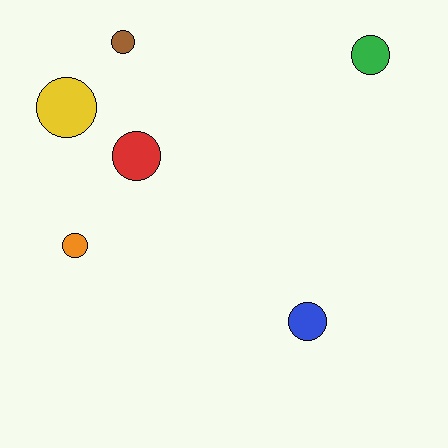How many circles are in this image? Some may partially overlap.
There are 6 circles.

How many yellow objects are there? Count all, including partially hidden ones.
There is 1 yellow object.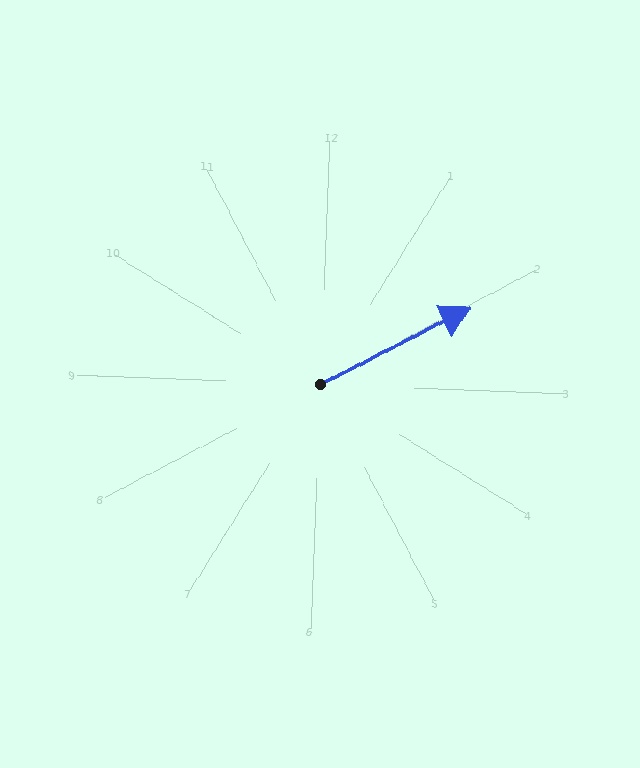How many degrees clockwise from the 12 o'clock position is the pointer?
Approximately 61 degrees.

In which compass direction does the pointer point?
Northeast.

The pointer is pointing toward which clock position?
Roughly 2 o'clock.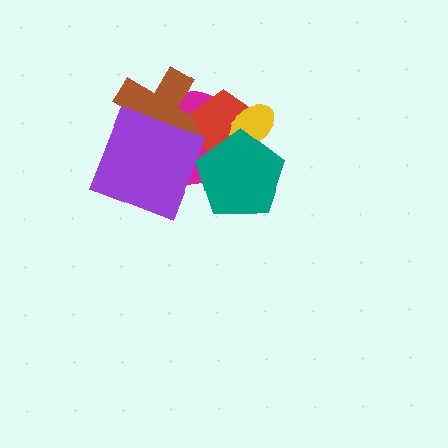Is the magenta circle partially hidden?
Yes, it is partially covered by another shape.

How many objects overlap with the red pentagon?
4 objects overlap with the red pentagon.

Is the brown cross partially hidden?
Yes, it is partially covered by another shape.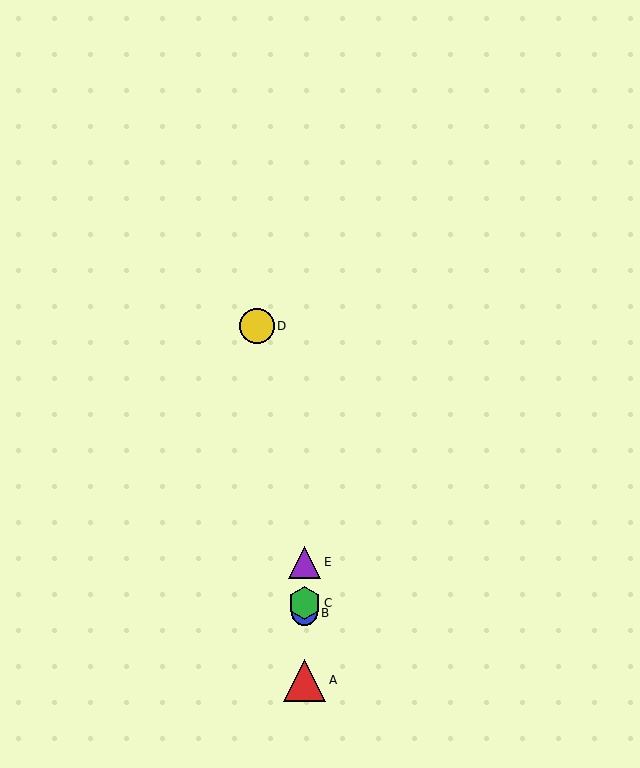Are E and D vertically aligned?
No, E is at x≈305 and D is at x≈257.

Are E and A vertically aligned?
Yes, both are at x≈305.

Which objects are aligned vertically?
Objects A, B, C, E are aligned vertically.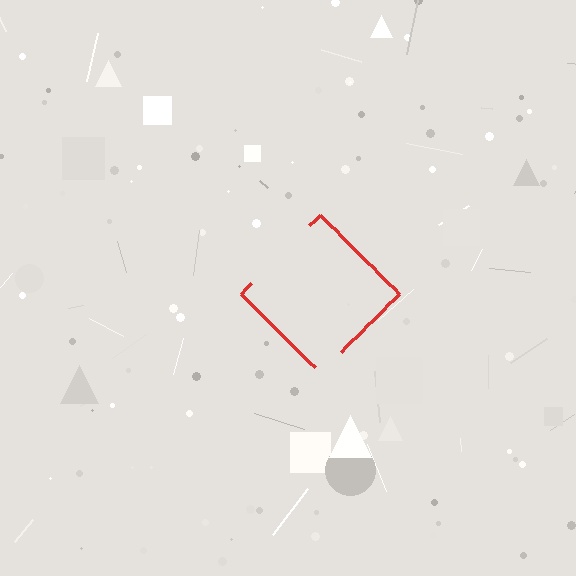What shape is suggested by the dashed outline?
The dashed outline suggests a diamond.